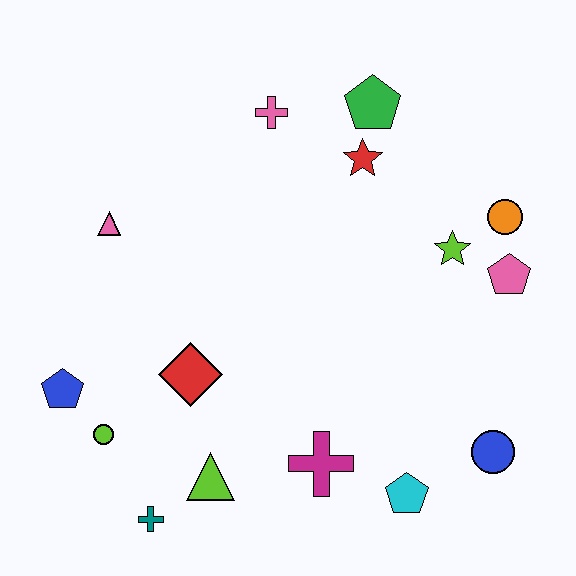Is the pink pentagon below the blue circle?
No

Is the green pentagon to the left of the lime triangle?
No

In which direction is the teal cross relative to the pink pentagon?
The teal cross is to the left of the pink pentagon.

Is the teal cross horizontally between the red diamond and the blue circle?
No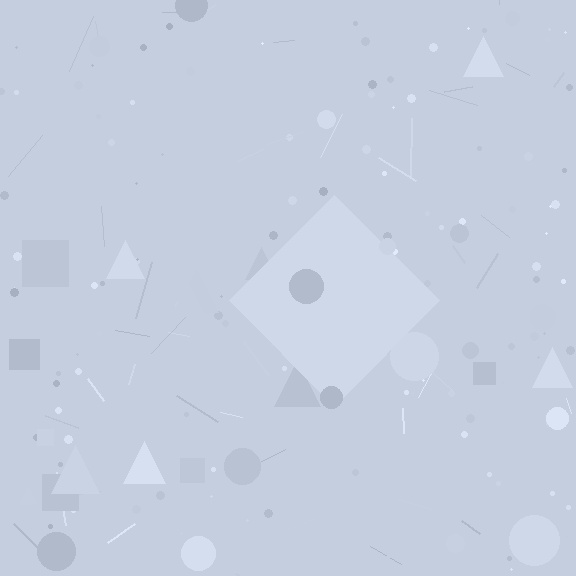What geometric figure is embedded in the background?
A diamond is embedded in the background.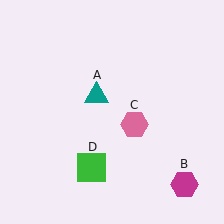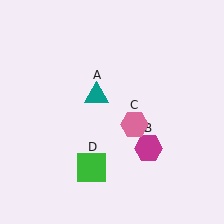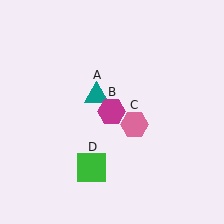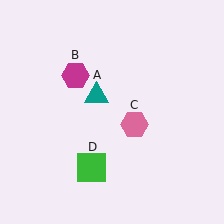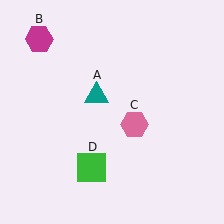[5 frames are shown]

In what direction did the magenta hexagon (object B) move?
The magenta hexagon (object B) moved up and to the left.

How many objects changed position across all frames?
1 object changed position: magenta hexagon (object B).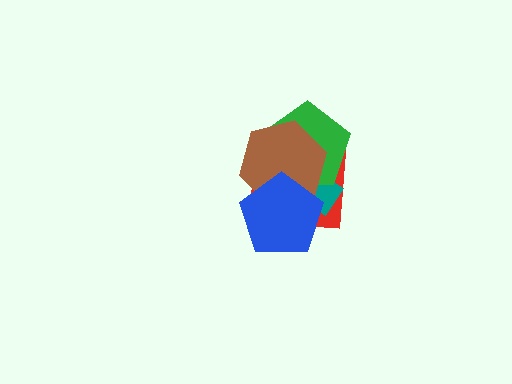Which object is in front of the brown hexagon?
The blue pentagon is in front of the brown hexagon.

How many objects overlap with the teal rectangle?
4 objects overlap with the teal rectangle.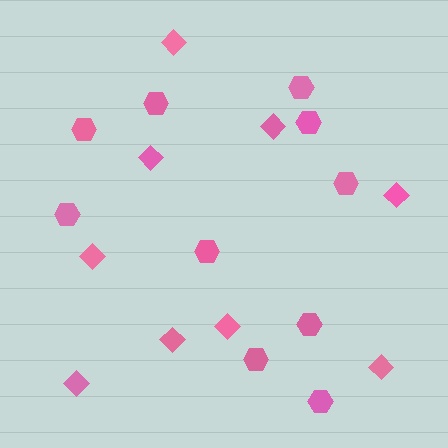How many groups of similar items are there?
There are 2 groups: one group of hexagons (10) and one group of diamonds (9).